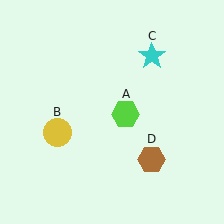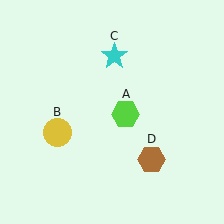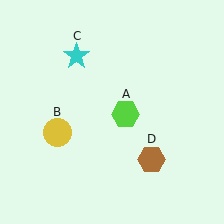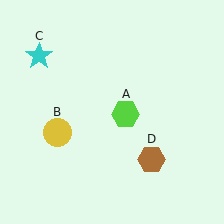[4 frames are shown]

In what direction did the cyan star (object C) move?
The cyan star (object C) moved left.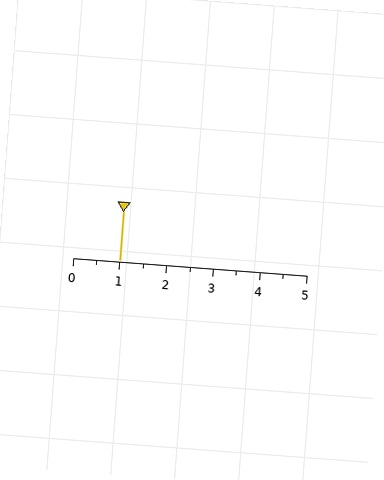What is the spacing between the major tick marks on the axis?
The major ticks are spaced 1 apart.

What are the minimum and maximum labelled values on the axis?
The axis runs from 0 to 5.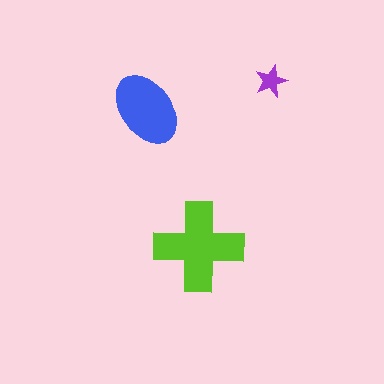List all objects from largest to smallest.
The lime cross, the blue ellipse, the purple star.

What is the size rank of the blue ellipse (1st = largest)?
2nd.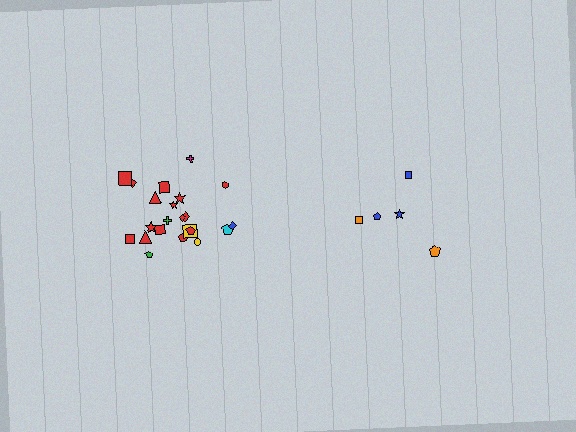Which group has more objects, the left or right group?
The left group.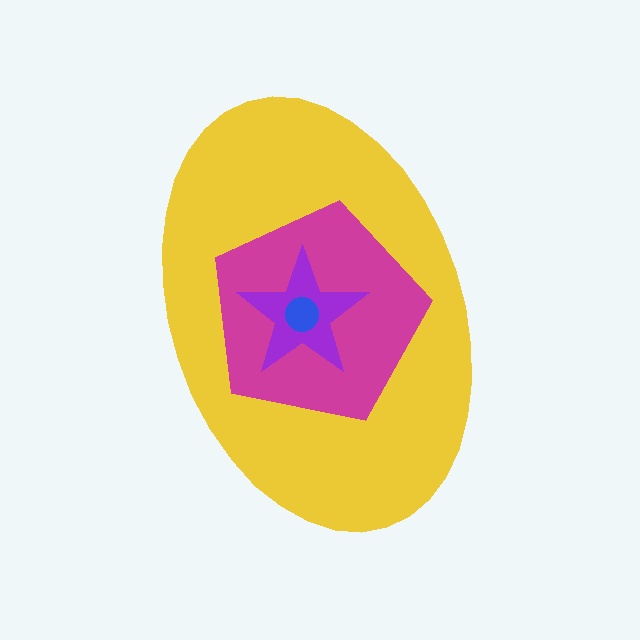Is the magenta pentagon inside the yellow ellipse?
Yes.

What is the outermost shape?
The yellow ellipse.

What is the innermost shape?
The blue circle.